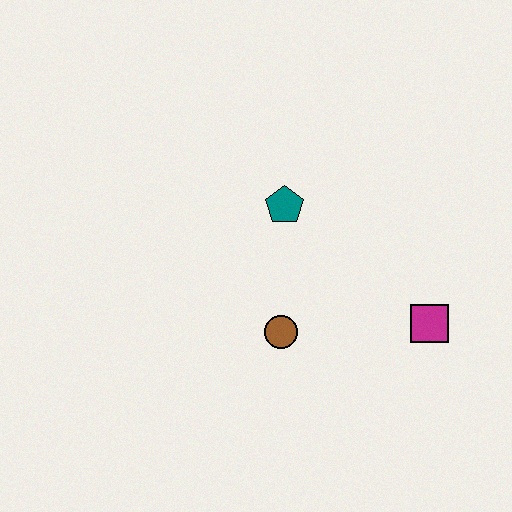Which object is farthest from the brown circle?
The magenta square is farthest from the brown circle.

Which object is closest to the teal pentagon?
The brown circle is closest to the teal pentagon.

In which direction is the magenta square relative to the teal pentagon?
The magenta square is to the right of the teal pentagon.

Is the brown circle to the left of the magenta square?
Yes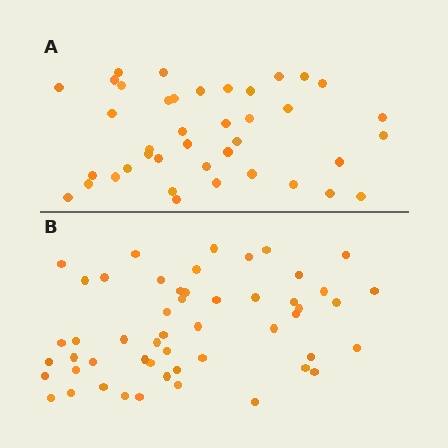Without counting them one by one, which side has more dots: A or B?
Region B (the bottom region) has more dots.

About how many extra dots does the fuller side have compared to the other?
Region B has roughly 12 or so more dots than region A.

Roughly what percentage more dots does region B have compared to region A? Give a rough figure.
About 30% more.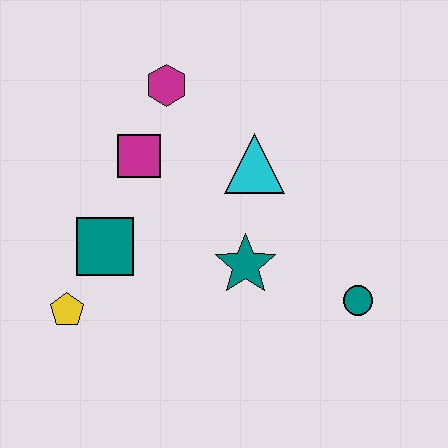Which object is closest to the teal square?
The yellow pentagon is closest to the teal square.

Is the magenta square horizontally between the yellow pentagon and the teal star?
Yes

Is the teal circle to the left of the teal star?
No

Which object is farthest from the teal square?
The teal circle is farthest from the teal square.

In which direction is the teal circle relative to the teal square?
The teal circle is to the right of the teal square.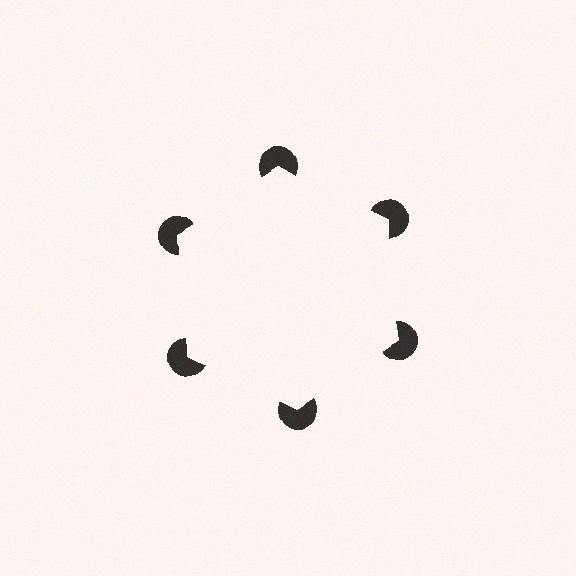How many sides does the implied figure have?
6 sides.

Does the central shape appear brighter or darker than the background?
It typically appears slightly brighter than the background, even though no actual brightness change is drawn.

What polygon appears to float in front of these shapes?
An illusory hexagon — its edges are inferred from the aligned wedge cuts in the pac-man discs, not physically drawn.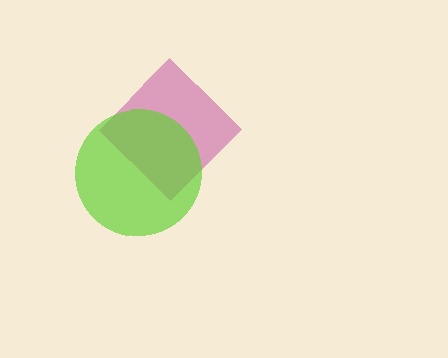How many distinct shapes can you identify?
There are 2 distinct shapes: a magenta diamond, a lime circle.